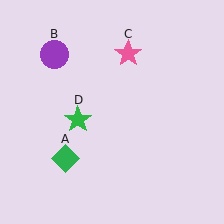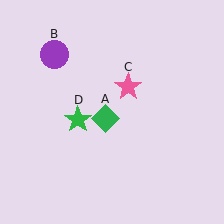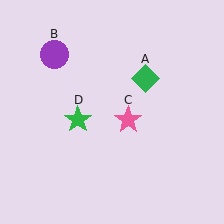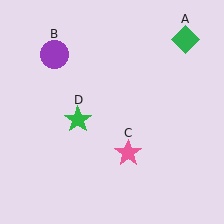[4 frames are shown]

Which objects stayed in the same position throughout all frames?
Purple circle (object B) and green star (object D) remained stationary.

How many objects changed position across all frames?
2 objects changed position: green diamond (object A), pink star (object C).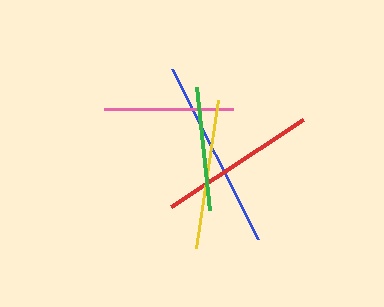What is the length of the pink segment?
The pink segment is approximately 129 pixels long.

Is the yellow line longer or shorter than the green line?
The yellow line is longer than the green line.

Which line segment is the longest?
The blue line is the longest at approximately 191 pixels.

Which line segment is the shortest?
The green line is the shortest at approximately 123 pixels.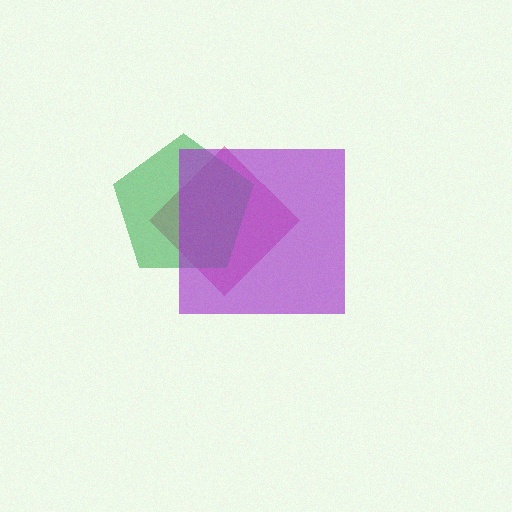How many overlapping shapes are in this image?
There are 3 overlapping shapes in the image.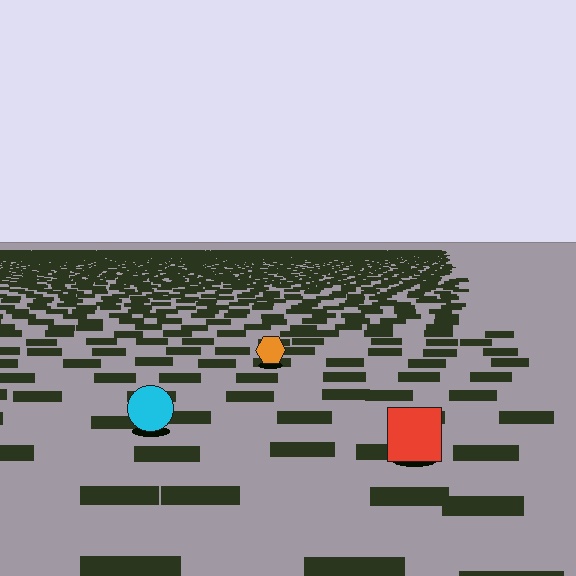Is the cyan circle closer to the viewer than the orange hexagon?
Yes. The cyan circle is closer — you can tell from the texture gradient: the ground texture is coarser near it.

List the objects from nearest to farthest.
From nearest to farthest: the red square, the cyan circle, the orange hexagon.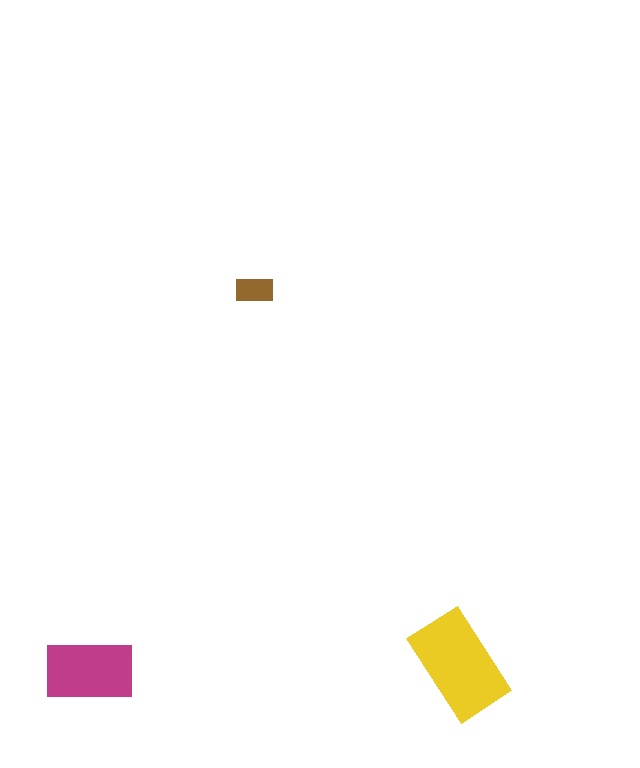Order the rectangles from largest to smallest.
the yellow one, the magenta one, the brown one.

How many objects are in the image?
There are 3 objects in the image.